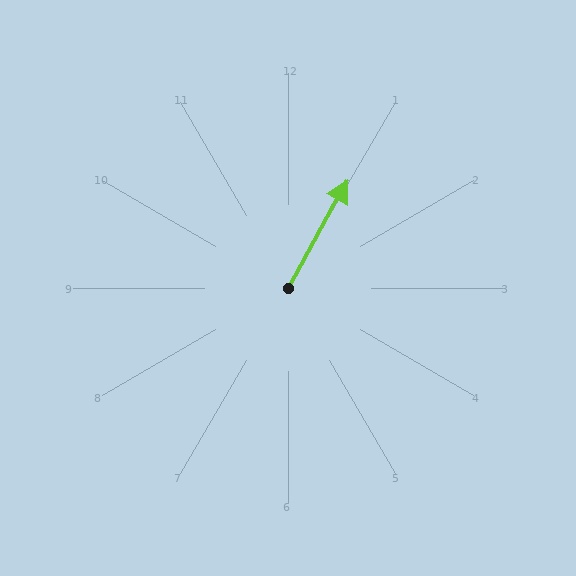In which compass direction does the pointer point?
Northeast.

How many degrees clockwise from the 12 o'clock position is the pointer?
Approximately 29 degrees.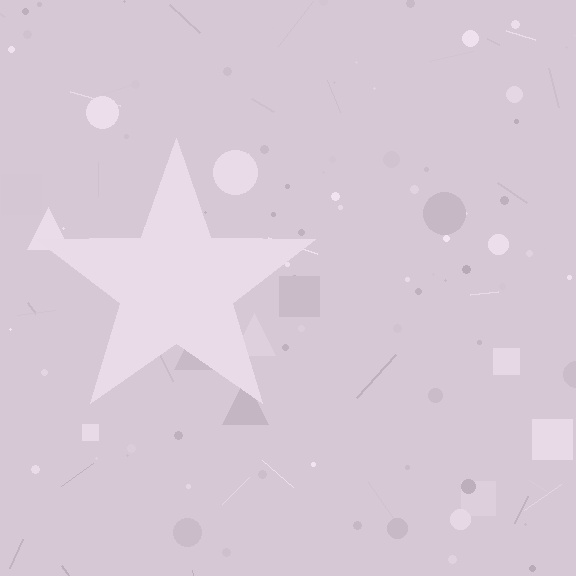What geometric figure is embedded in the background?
A star is embedded in the background.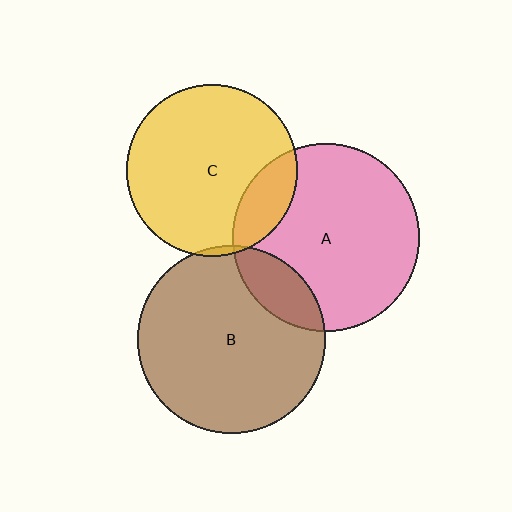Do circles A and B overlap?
Yes.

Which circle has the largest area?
Circle B (brown).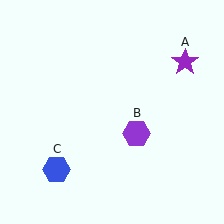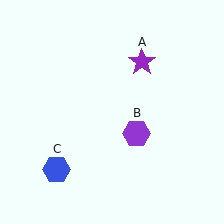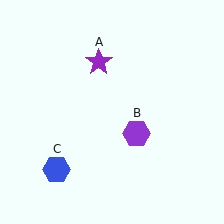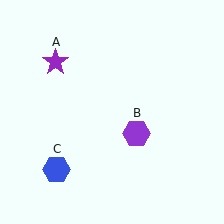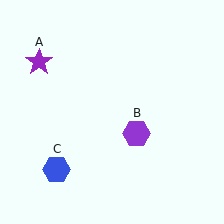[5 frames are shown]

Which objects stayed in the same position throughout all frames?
Purple hexagon (object B) and blue hexagon (object C) remained stationary.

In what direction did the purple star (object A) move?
The purple star (object A) moved left.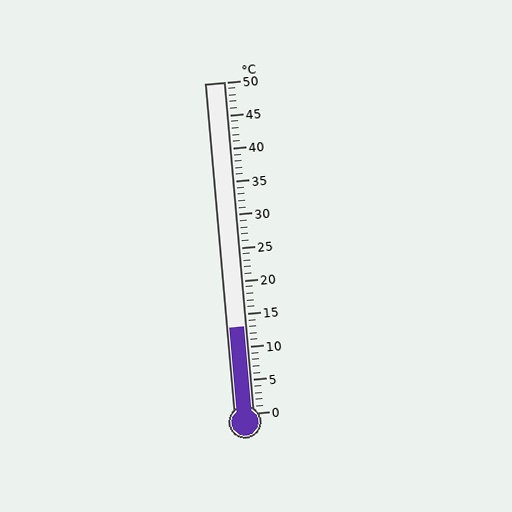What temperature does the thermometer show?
The thermometer shows approximately 13°C.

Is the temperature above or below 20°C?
The temperature is below 20°C.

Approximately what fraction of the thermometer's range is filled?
The thermometer is filled to approximately 25% of its range.